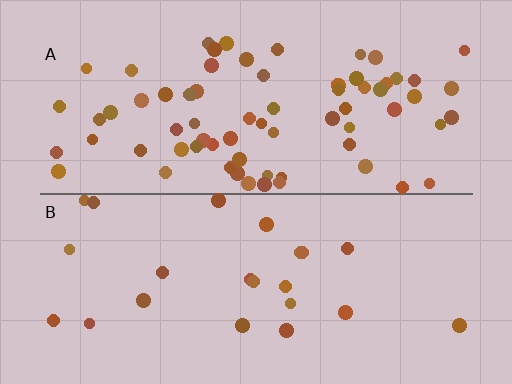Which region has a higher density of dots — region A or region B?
A (the top).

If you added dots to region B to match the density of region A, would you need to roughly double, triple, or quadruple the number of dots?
Approximately triple.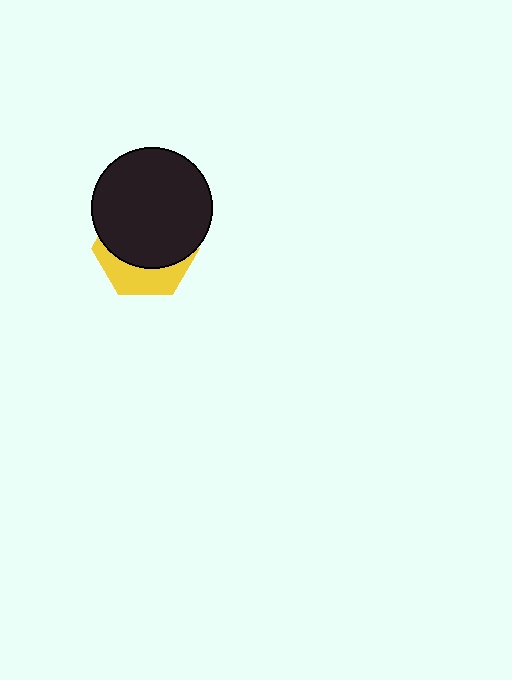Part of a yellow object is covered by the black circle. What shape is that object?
It is a hexagon.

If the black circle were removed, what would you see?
You would see the complete yellow hexagon.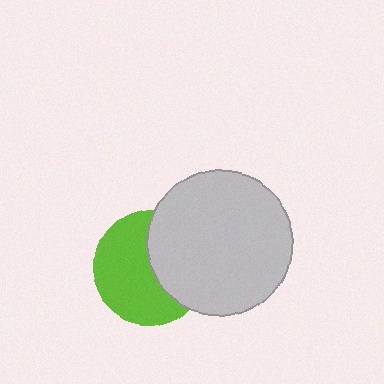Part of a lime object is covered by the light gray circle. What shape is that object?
It is a circle.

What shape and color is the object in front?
The object in front is a light gray circle.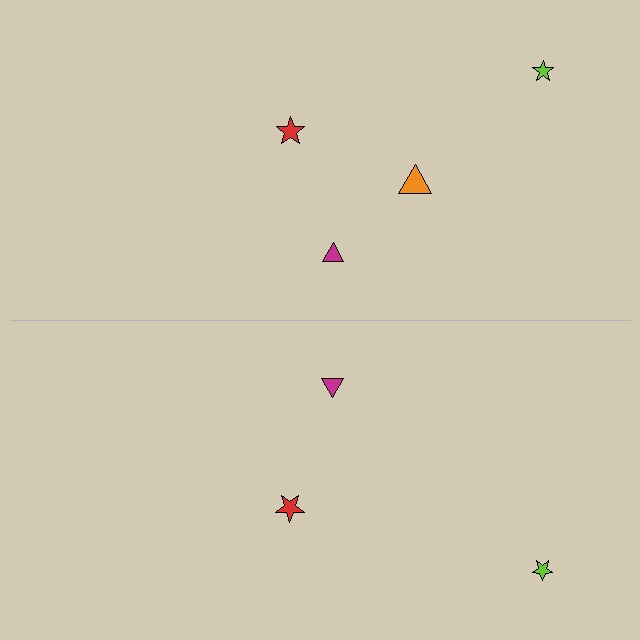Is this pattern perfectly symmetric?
No, the pattern is not perfectly symmetric. A orange triangle is missing from the bottom side.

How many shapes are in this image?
There are 7 shapes in this image.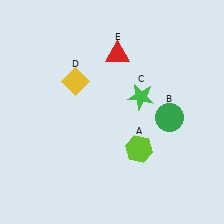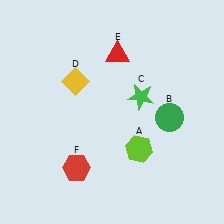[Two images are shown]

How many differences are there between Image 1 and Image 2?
There is 1 difference between the two images.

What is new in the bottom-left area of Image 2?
A red hexagon (F) was added in the bottom-left area of Image 2.